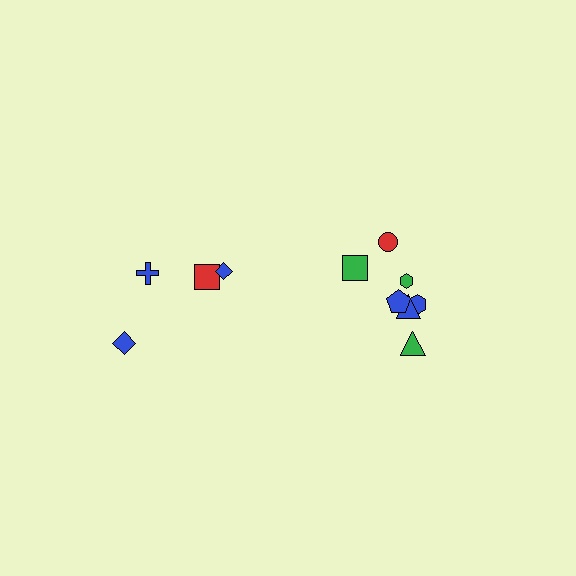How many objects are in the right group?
There are 7 objects.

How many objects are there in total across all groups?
There are 11 objects.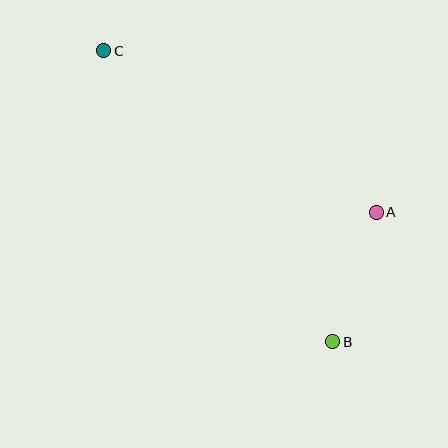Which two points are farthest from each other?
Points B and C are farthest from each other.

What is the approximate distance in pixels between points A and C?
The distance between A and C is approximately 317 pixels.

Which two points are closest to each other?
Points A and B are closest to each other.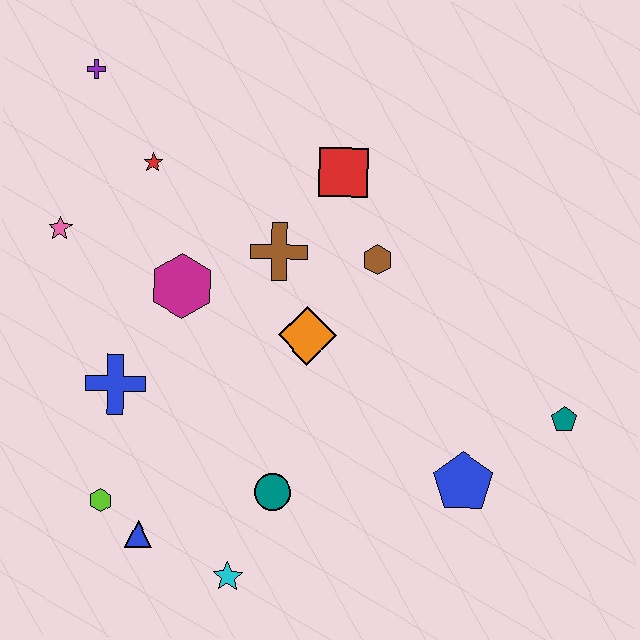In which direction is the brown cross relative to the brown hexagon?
The brown cross is to the left of the brown hexagon.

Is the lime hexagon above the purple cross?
No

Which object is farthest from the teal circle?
The purple cross is farthest from the teal circle.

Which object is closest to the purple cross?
The red star is closest to the purple cross.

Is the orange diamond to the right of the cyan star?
Yes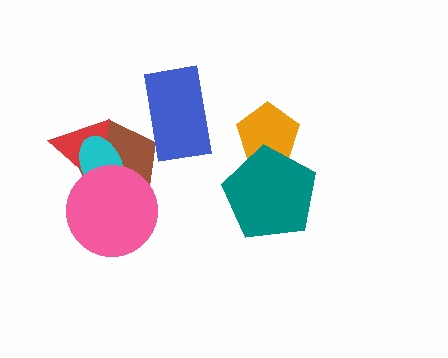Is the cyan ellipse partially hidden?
Yes, it is partially covered by another shape.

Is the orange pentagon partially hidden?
Yes, it is partially covered by another shape.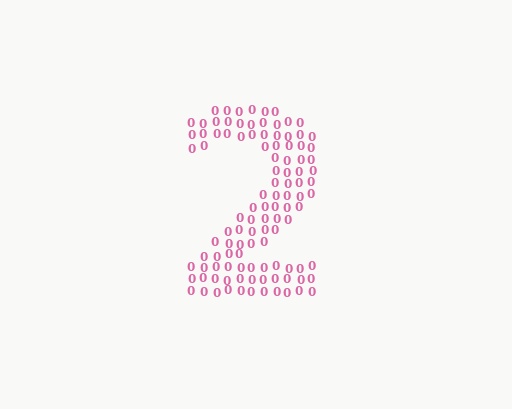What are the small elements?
The small elements are digit 0's.